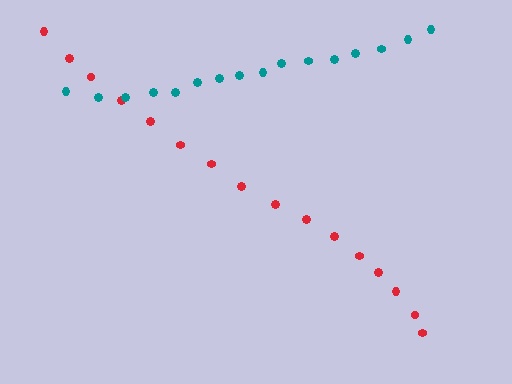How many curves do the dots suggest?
There are 2 distinct paths.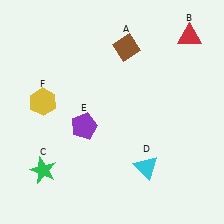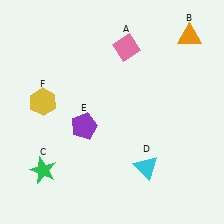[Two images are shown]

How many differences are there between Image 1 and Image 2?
There are 2 differences between the two images.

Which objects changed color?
A changed from brown to pink. B changed from red to orange.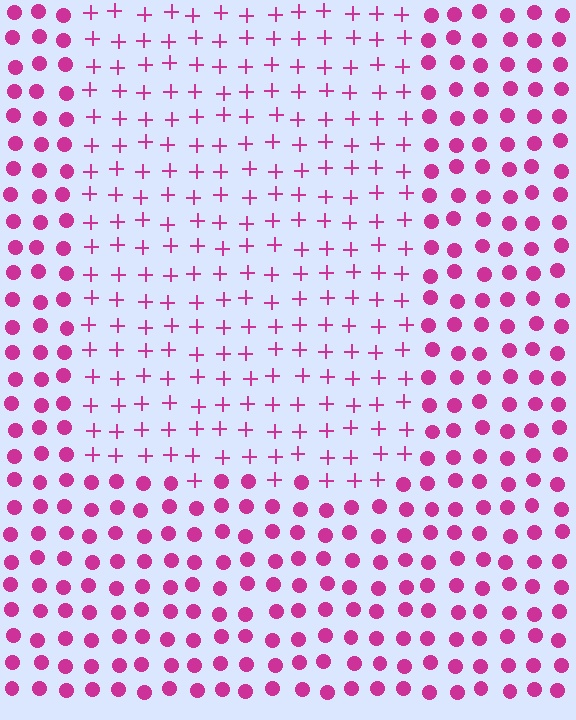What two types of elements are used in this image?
The image uses plus signs inside the rectangle region and circles outside it.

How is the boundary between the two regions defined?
The boundary is defined by a change in element shape: plus signs inside vs. circles outside. All elements share the same color and spacing.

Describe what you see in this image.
The image is filled with small magenta elements arranged in a uniform grid. A rectangle-shaped region contains plus signs, while the surrounding area contains circles. The boundary is defined purely by the change in element shape.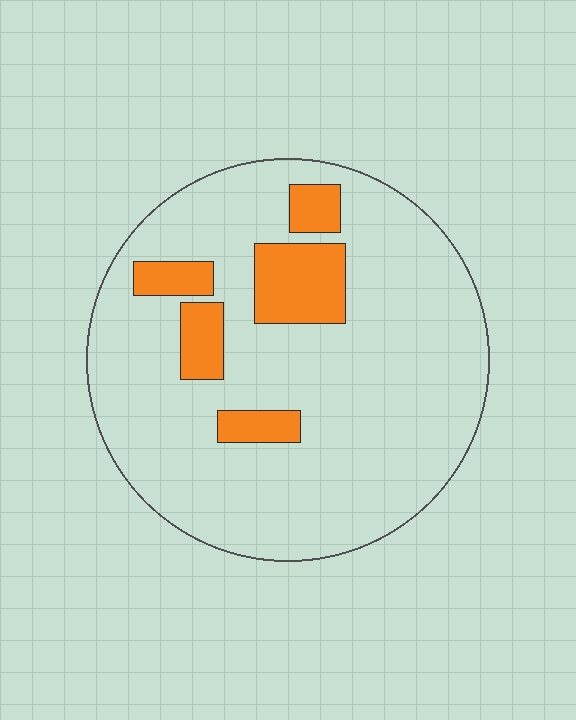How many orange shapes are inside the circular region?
5.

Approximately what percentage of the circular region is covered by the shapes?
Approximately 15%.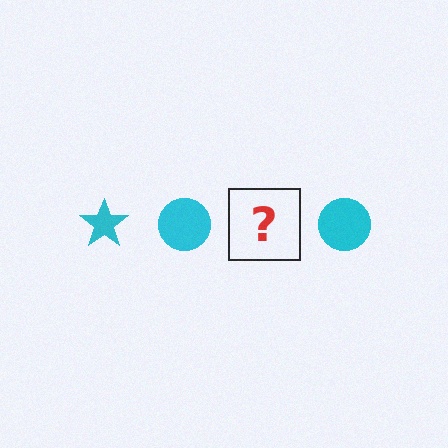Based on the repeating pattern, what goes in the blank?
The blank should be a cyan star.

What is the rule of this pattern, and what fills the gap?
The rule is that the pattern cycles through star, circle shapes in cyan. The gap should be filled with a cyan star.